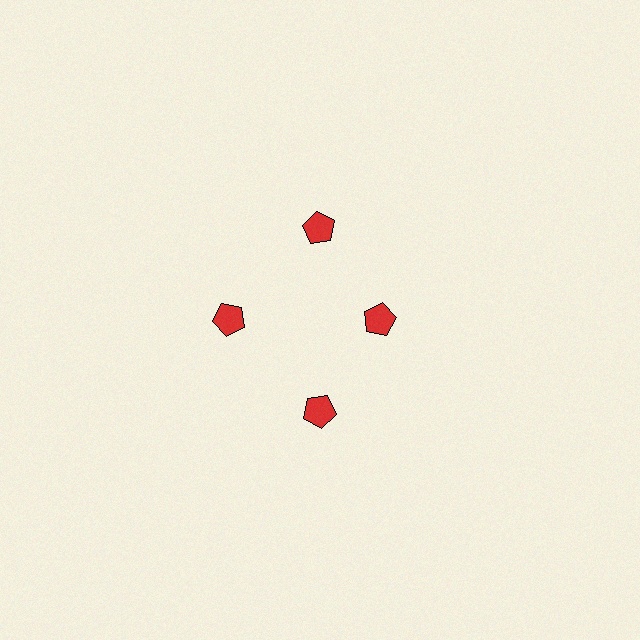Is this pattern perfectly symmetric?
No. The 4 red pentagons are arranged in a ring, but one element near the 3 o'clock position is pulled inward toward the center, breaking the 4-fold rotational symmetry.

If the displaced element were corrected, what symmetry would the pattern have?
It would have 4-fold rotational symmetry — the pattern would map onto itself every 90 degrees.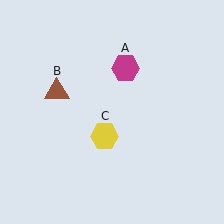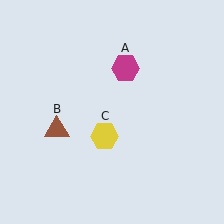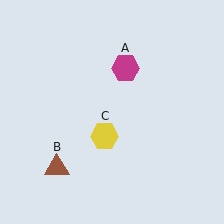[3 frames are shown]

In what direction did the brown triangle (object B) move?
The brown triangle (object B) moved down.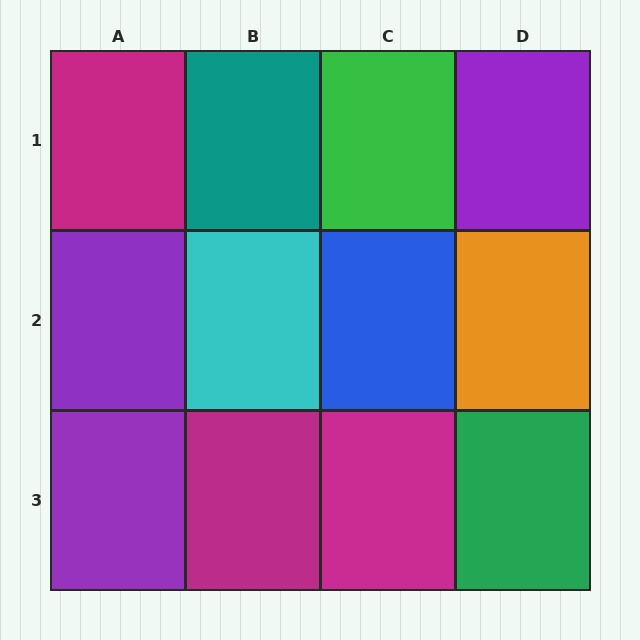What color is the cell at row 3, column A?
Purple.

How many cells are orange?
1 cell is orange.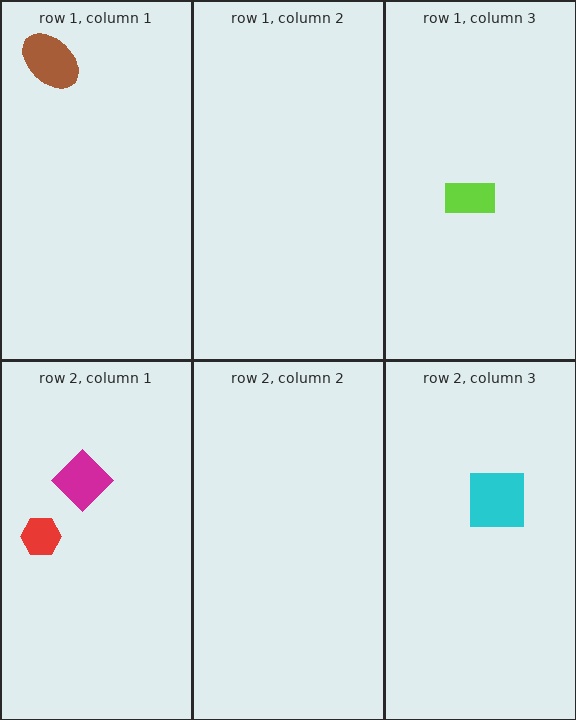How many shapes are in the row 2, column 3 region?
1.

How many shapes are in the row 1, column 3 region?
1.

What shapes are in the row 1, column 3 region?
The lime rectangle.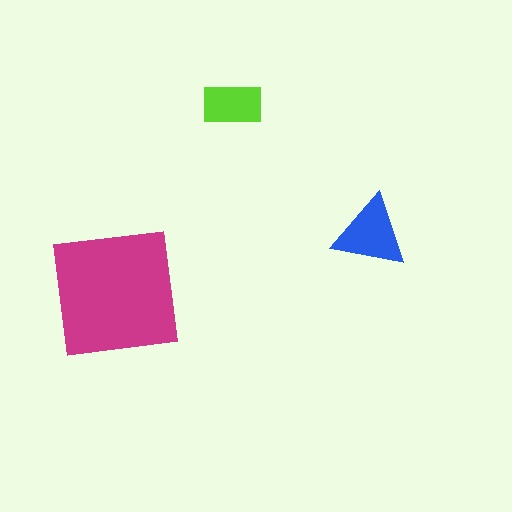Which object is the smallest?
The lime rectangle.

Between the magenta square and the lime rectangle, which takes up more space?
The magenta square.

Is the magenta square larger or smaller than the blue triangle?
Larger.